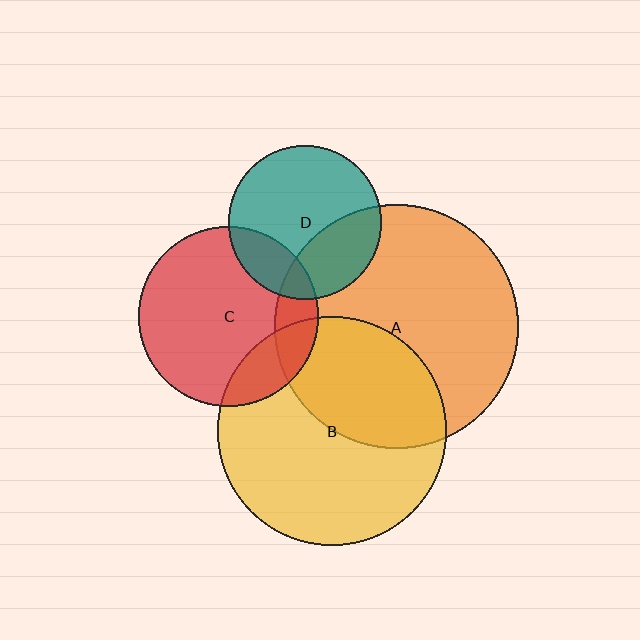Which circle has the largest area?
Circle A (orange).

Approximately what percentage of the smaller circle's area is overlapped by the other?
Approximately 15%.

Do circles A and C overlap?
Yes.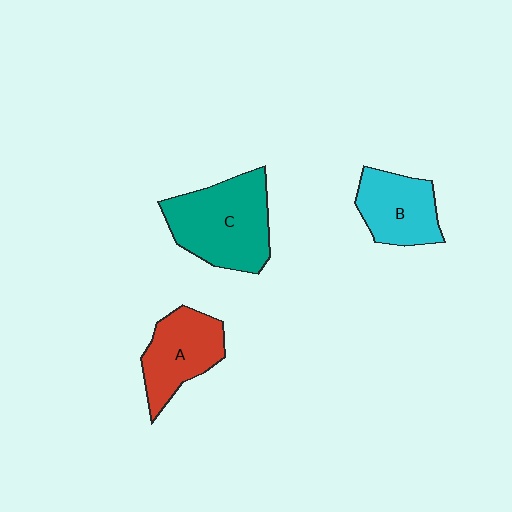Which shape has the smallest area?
Shape B (cyan).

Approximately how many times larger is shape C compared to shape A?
Approximately 1.4 times.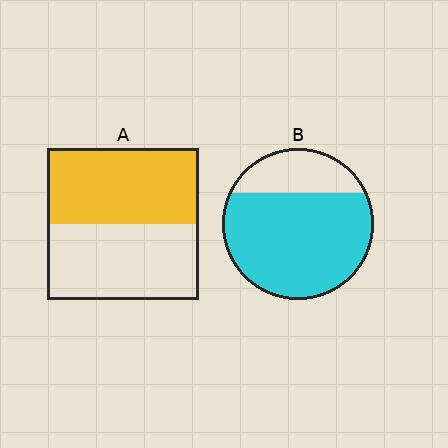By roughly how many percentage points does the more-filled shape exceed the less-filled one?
By roughly 25 percentage points (B over A).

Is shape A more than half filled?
Roughly half.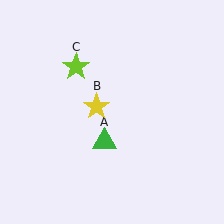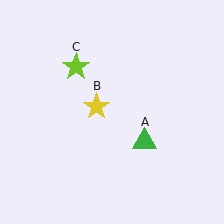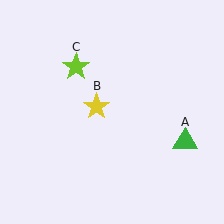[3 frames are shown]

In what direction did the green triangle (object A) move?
The green triangle (object A) moved right.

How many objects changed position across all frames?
1 object changed position: green triangle (object A).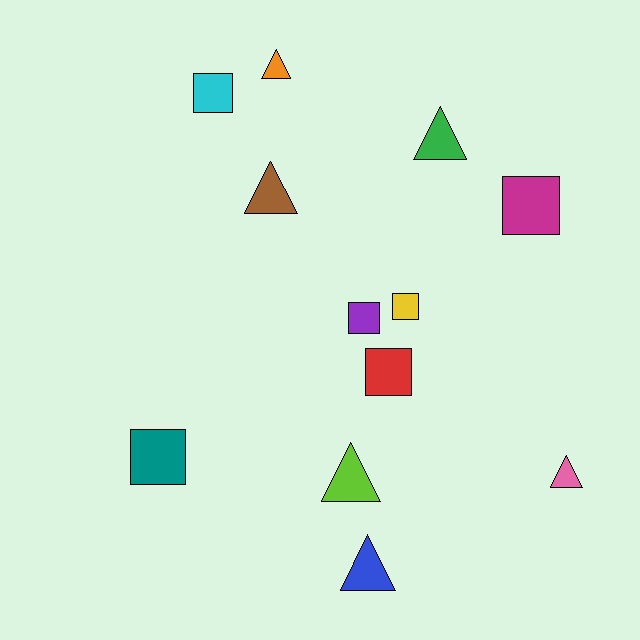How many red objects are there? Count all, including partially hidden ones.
There is 1 red object.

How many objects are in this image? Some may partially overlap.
There are 12 objects.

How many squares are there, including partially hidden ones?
There are 6 squares.